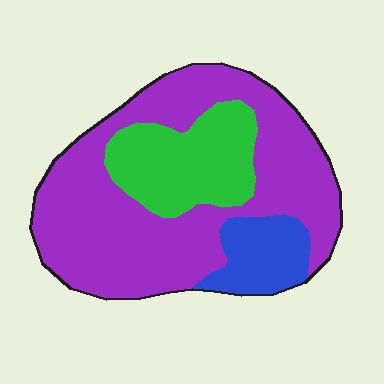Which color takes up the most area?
Purple, at roughly 65%.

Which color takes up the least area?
Blue, at roughly 10%.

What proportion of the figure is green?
Green covers roughly 25% of the figure.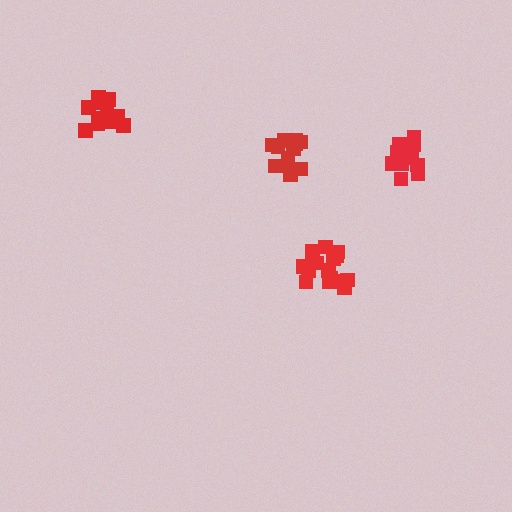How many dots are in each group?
Group 1: 17 dots, Group 2: 13 dots, Group 3: 14 dots, Group 4: 13 dots (57 total).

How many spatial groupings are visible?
There are 4 spatial groupings.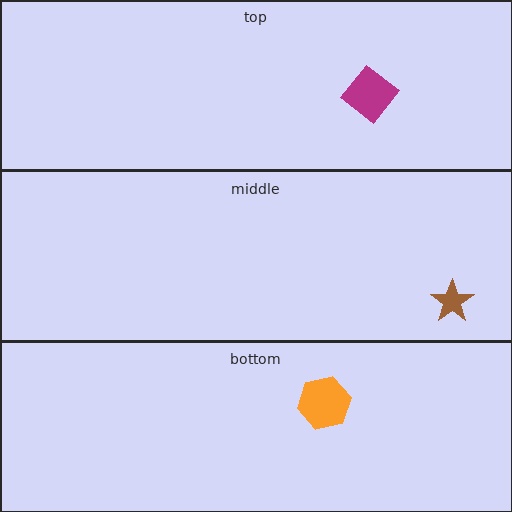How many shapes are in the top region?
1.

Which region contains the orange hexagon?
The bottom region.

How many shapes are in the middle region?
1.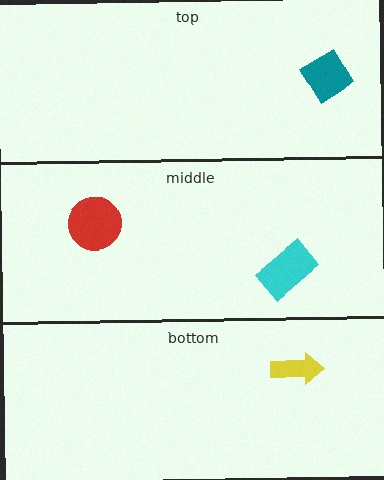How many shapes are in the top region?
1.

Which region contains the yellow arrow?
The bottom region.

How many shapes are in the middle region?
2.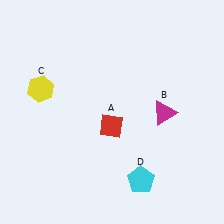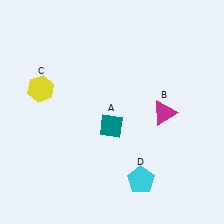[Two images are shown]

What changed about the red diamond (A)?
In Image 1, A is red. In Image 2, it changed to teal.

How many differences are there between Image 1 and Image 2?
There is 1 difference between the two images.